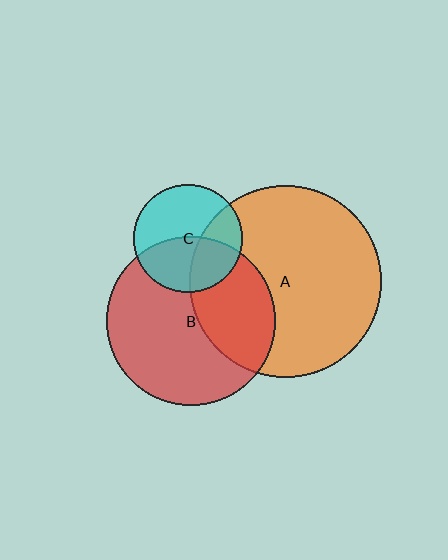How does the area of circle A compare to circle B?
Approximately 1.3 times.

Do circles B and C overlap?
Yes.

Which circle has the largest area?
Circle A (orange).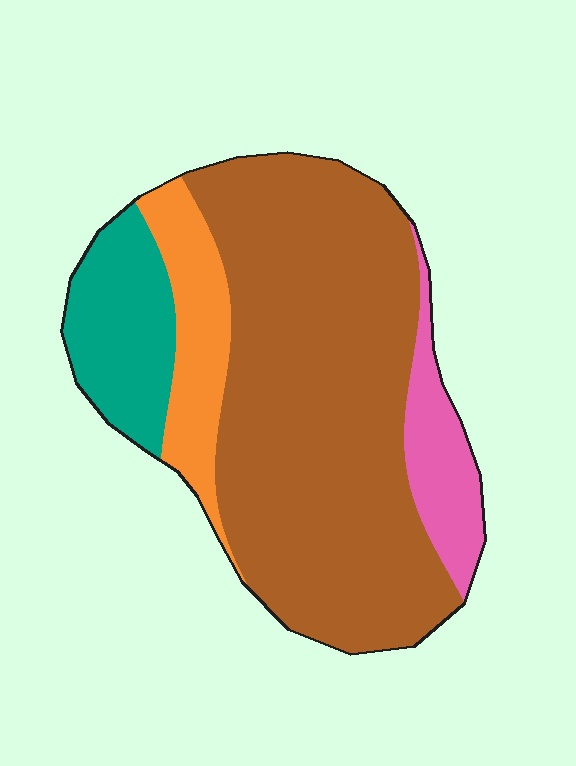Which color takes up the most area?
Brown, at roughly 65%.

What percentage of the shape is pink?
Pink covers roughly 10% of the shape.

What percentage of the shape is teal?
Teal covers around 15% of the shape.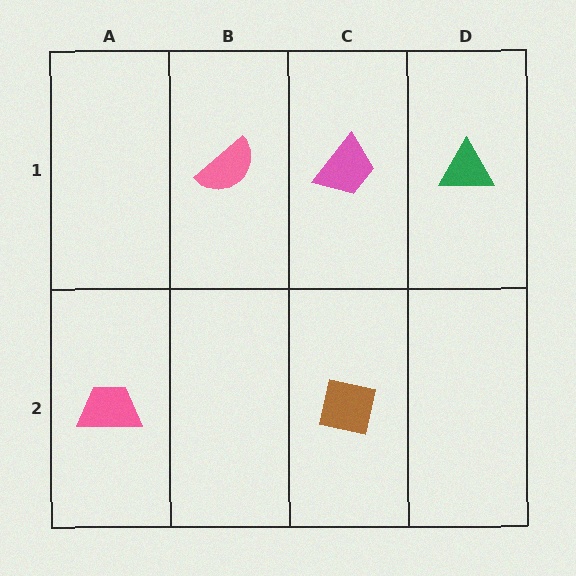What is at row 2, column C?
A brown square.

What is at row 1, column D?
A green triangle.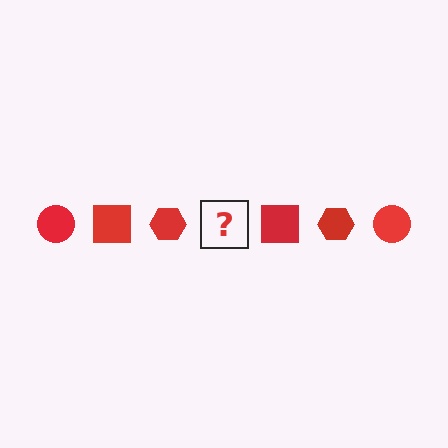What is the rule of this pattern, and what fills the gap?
The rule is that the pattern cycles through circle, square, hexagon shapes in red. The gap should be filled with a red circle.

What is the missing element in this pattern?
The missing element is a red circle.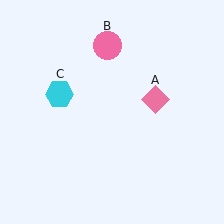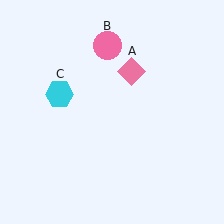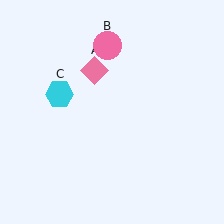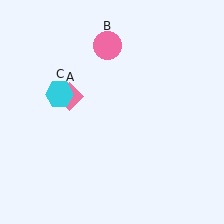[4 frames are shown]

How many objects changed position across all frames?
1 object changed position: pink diamond (object A).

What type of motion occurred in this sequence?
The pink diamond (object A) rotated counterclockwise around the center of the scene.